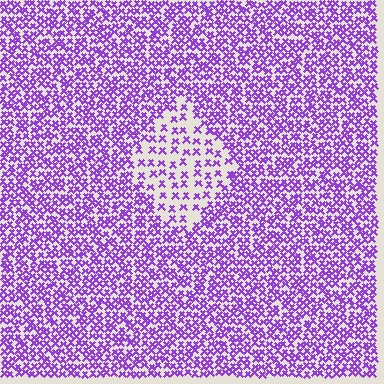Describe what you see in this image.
The image contains small purple elements arranged at two different densities. A diamond-shaped region is visible where the elements are less densely packed than the surrounding area.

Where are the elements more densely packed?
The elements are more densely packed outside the diamond boundary.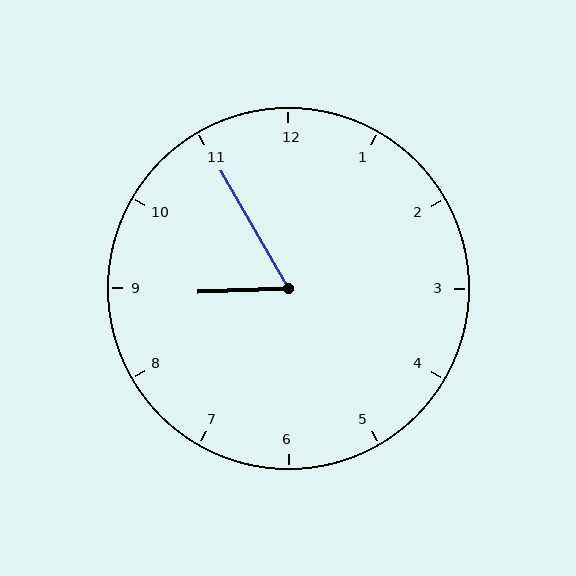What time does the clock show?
8:55.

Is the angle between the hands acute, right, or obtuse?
It is acute.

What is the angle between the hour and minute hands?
Approximately 62 degrees.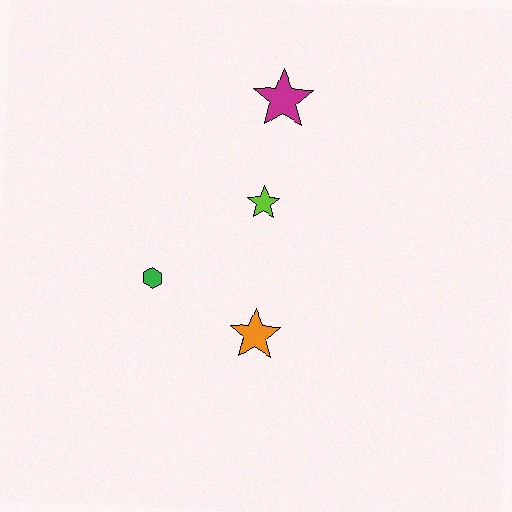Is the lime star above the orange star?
Yes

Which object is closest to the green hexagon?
The orange star is closest to the green hexagon.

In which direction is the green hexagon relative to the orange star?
The green hexagon is to the left of the orange star.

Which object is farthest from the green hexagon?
The magenta star is farthest from the green hexagon.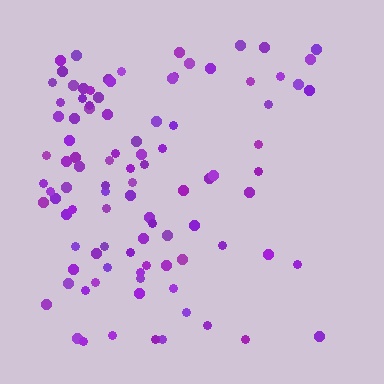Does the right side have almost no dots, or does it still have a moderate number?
Still a moderate number, just noticeably fewer than the left.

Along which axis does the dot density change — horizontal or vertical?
Horizontal.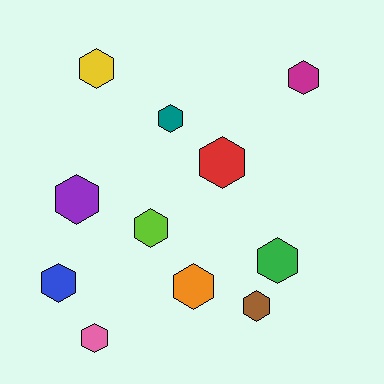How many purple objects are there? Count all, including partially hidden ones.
There is 1 purple object.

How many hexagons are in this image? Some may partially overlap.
There are 11 hexagons.